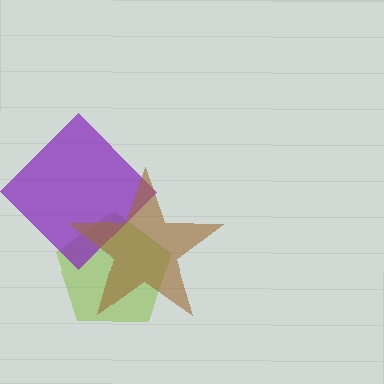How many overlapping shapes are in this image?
There are 3 overlapping shapes in the image.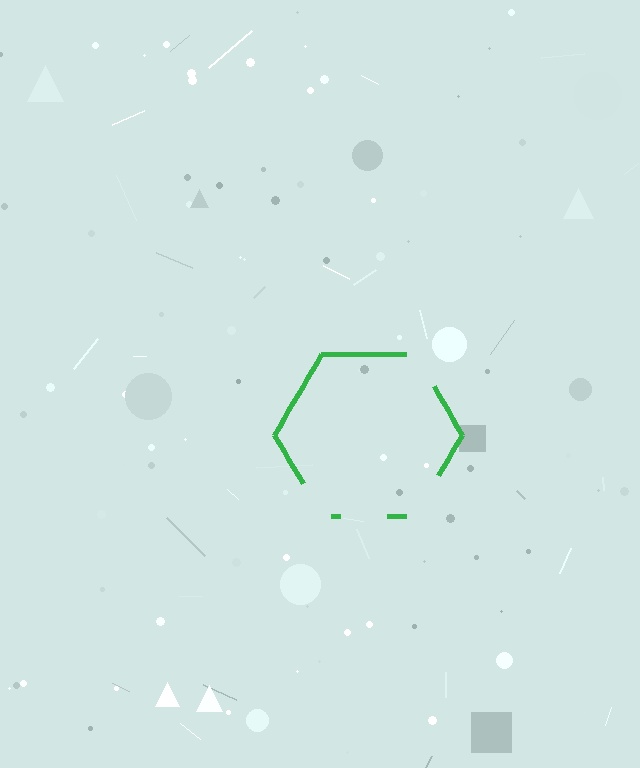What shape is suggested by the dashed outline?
The dashed outline suggests a hexagon.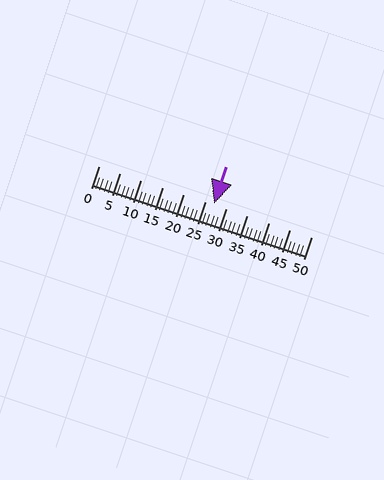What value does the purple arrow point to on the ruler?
The purple arrow points to approximately 27.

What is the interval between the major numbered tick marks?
The major tick marks are spaced 5 units apart.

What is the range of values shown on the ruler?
The ruler shows values from 0 to 50.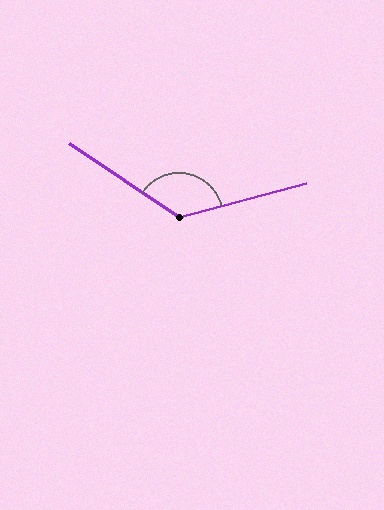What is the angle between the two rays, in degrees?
Approximately 131 degrees.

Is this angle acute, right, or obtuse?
It is obtuse.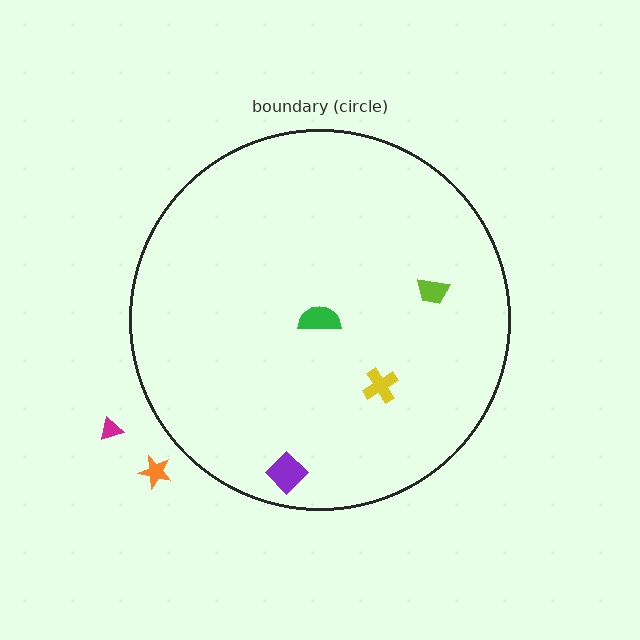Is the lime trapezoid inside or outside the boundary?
Inside.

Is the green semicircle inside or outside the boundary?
Inside.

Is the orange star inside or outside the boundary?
Outside.